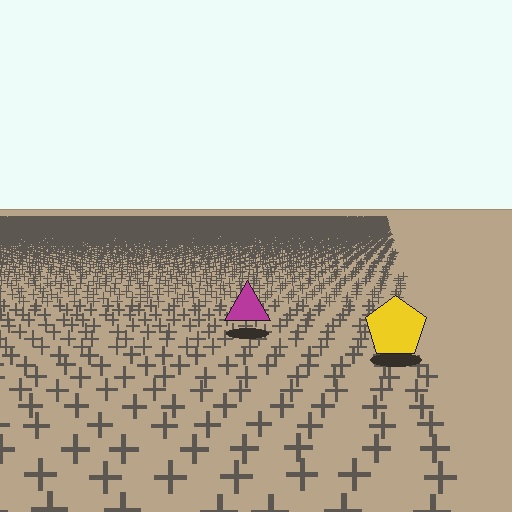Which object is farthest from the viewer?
The magenta triangle is farthest from the viewer. It appears smaller and the ground texture around it is denser.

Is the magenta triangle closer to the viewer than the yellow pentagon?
No. The yellow pentagon is closer — you can tell from the texture gradient: the ground texture is coarser near it.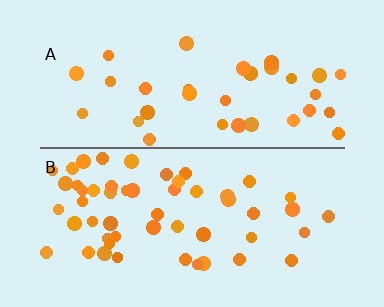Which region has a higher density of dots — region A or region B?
B (the bottom).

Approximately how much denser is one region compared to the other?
Approximately 1.6× — region B over region A.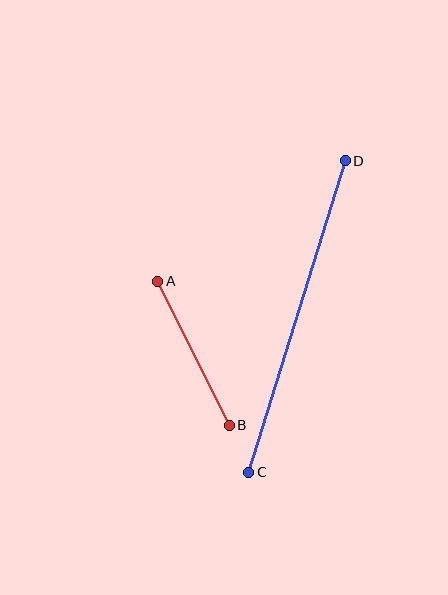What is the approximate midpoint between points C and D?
The midpoint is at approximately (297, 317) pixels.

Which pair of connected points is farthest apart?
Points C and D are farthest apart.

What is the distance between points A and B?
The distance is approximately 161 pixels.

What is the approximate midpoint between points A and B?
The midpoint is at approximately (194, 353) pixels.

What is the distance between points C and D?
The distance is approximately 326 pixels.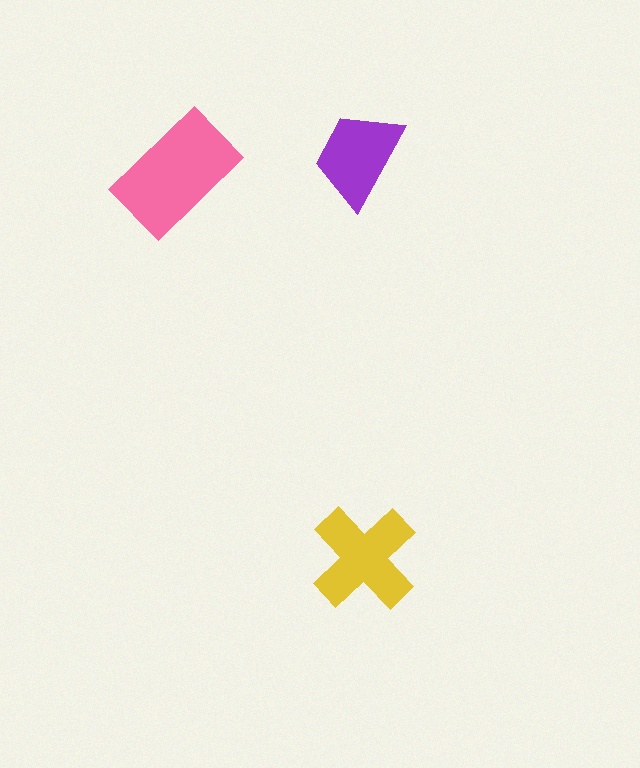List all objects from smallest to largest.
The purple trapezoid, the yellow cross, the pink rectangle.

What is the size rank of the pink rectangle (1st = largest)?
1st.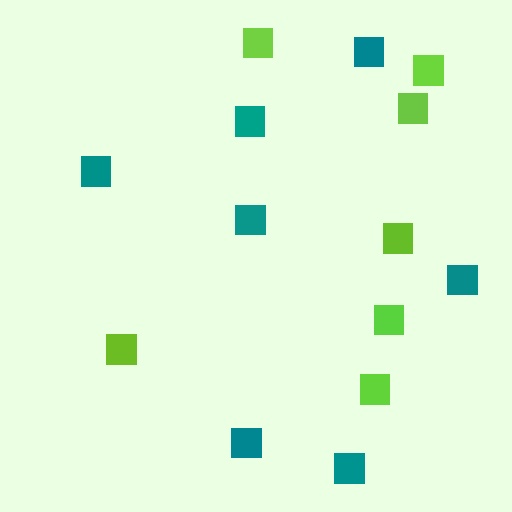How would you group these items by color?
There are 2 groups: one group of lime squares (7) and one group of teal squares (7).